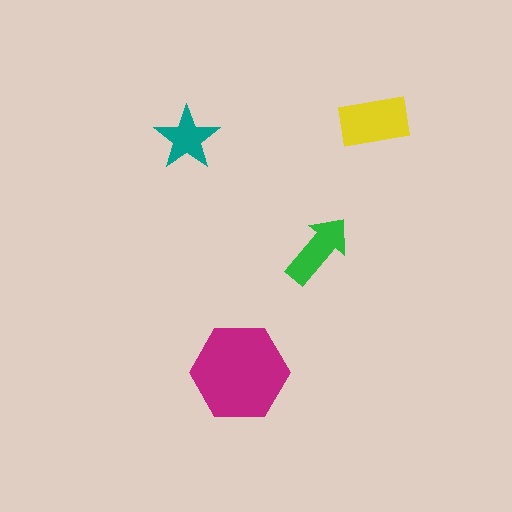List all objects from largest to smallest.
The magenta hexagon, the yellow rectangle, the green arrow, the teal star.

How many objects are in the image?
There are 4 objects in the image.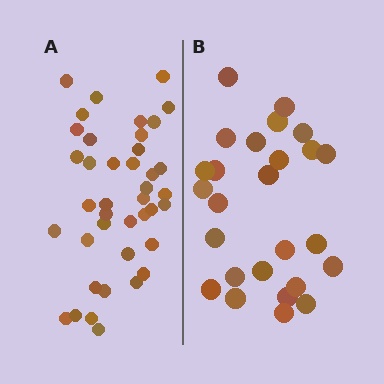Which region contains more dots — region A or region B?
Region A (the left region) has more dots.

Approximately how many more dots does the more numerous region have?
Region A has approximately 15 more dots than region B.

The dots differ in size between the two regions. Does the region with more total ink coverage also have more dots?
No. Region B has more total ink coverage because its dots are larger, but region A actually contains more individual dots. Total area can be misleading — the number of items is what matters here.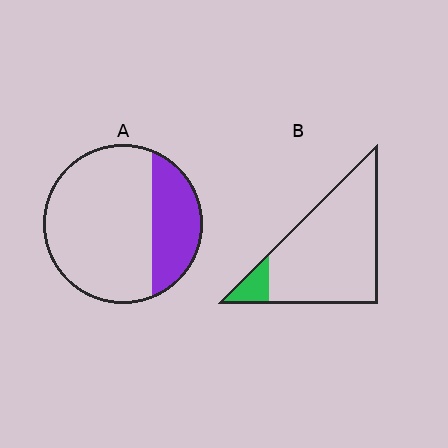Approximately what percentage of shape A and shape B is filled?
A is approximately 25% and B is approximately 10%.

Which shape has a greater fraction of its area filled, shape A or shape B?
Shape A.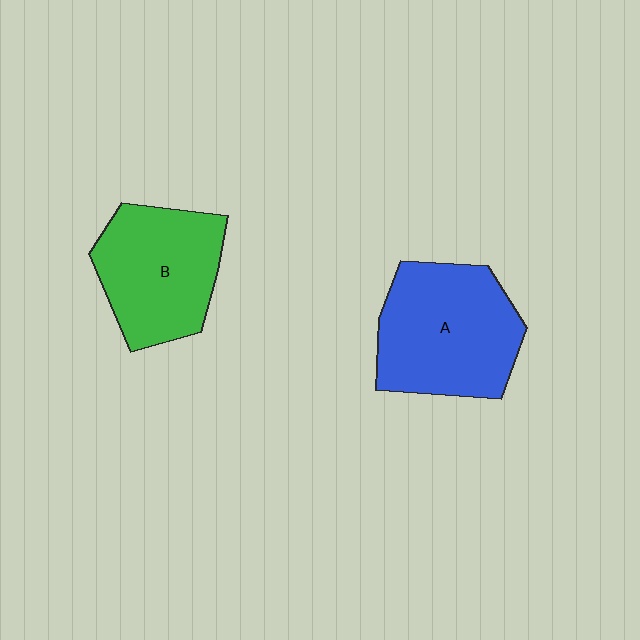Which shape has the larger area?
Shape A (blue).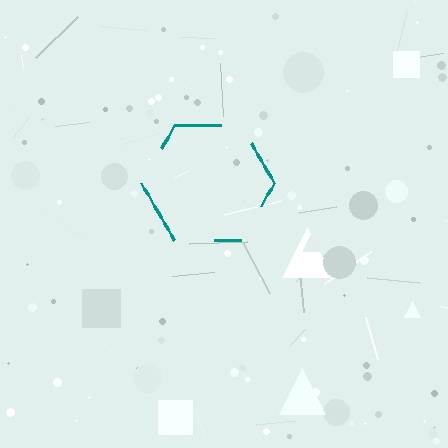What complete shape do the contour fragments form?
The contour fragments form a hexagon.